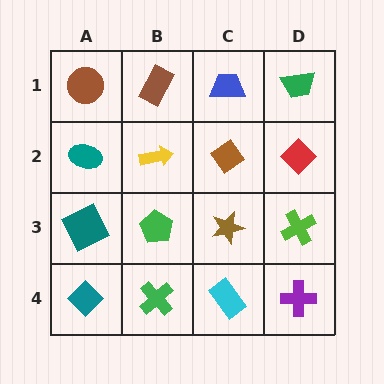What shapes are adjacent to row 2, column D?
A green trapezoid (row 1, column D), a lime cross (row 3, column D), a brown diamond (row 2, column C).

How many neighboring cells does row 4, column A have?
2.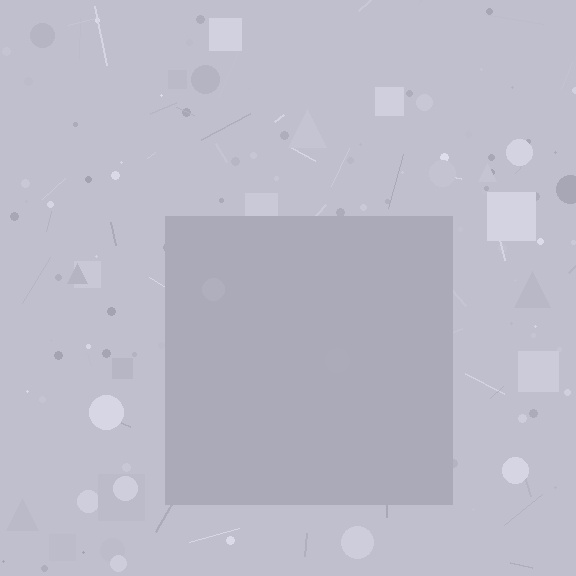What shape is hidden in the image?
A square is hidden in the image.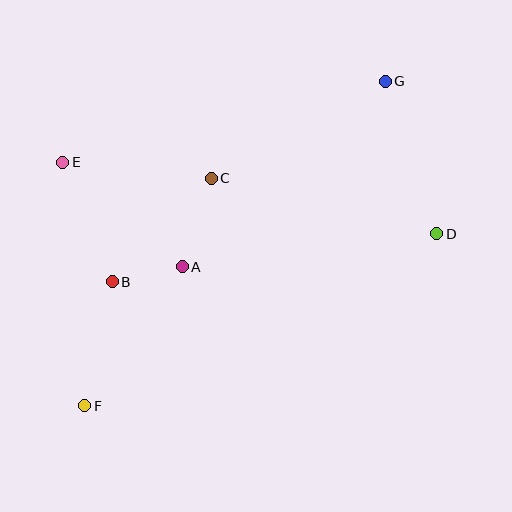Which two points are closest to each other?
Points A and B are closest to each other.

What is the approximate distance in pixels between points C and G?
The distance between C and G is approximately 199 pixels.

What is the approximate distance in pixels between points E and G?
The distance between E and G is approximately 332 pixels.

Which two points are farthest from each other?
Points F and G are farthest from each other.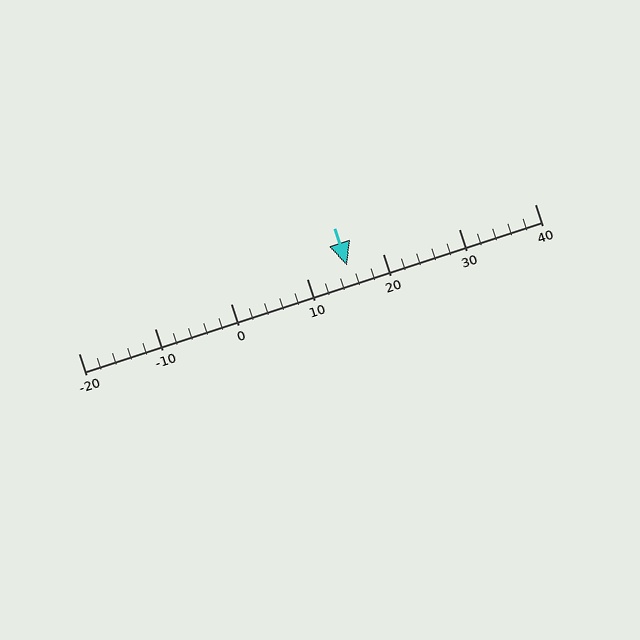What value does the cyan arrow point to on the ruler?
The cyan arrow points to approximately 15.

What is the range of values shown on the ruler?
The ruler shows values from -20 to 40.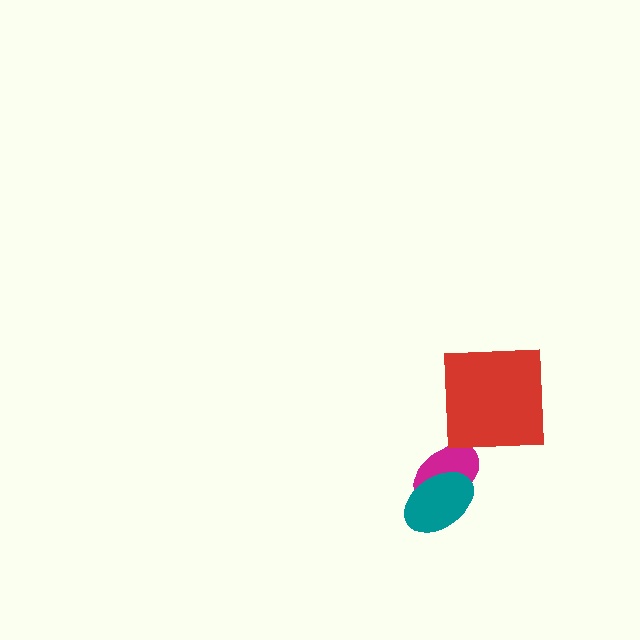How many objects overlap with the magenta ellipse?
1 object overlaps with the magenta ellipse.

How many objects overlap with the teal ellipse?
1 object overlaps with the teal ellipse.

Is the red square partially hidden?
No, no other shape covers it.